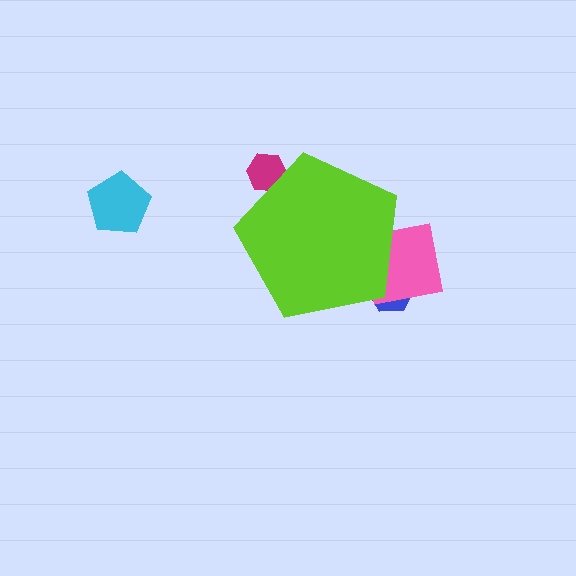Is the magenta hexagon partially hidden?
Yes, the magenta hexagon is partially hidden behind the lime pentagon.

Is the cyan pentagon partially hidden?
No, the cyan pentagon is fully visible.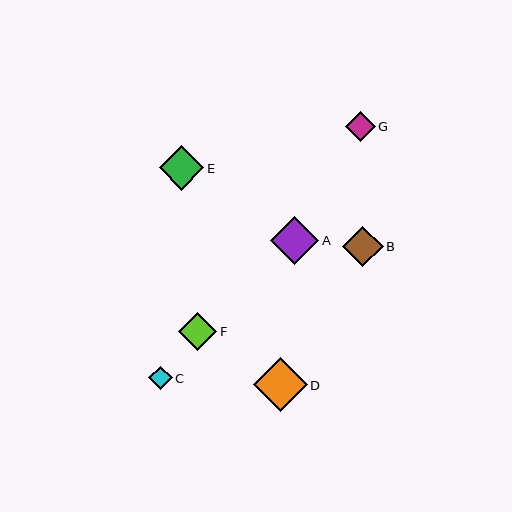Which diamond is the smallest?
Diamond C is the smallest with a size of approximately 24 pixels.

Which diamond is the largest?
Diamond D is the largest with a size of approximately 54 pixels.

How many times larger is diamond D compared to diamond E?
Diamond D is approximately 1.2 times the size of diamond E.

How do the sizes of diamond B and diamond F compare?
Diamond B and diamond F are approximately the same size.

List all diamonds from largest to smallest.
From largest to smallest: D, A, E, B, F, G, C.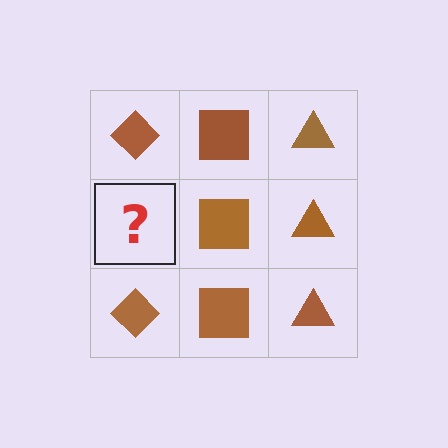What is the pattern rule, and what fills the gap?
The rule is that each column has a consistent shape. The gap should be filled with a brown diamond.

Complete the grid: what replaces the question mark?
The question mark should be replaced with a brown diamond.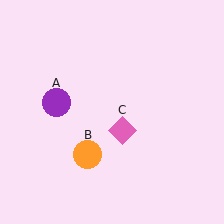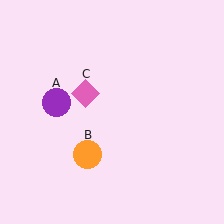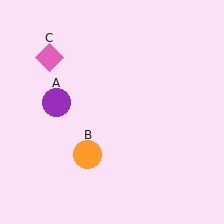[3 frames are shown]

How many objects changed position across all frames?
1 object changed position: pink diamond (object C).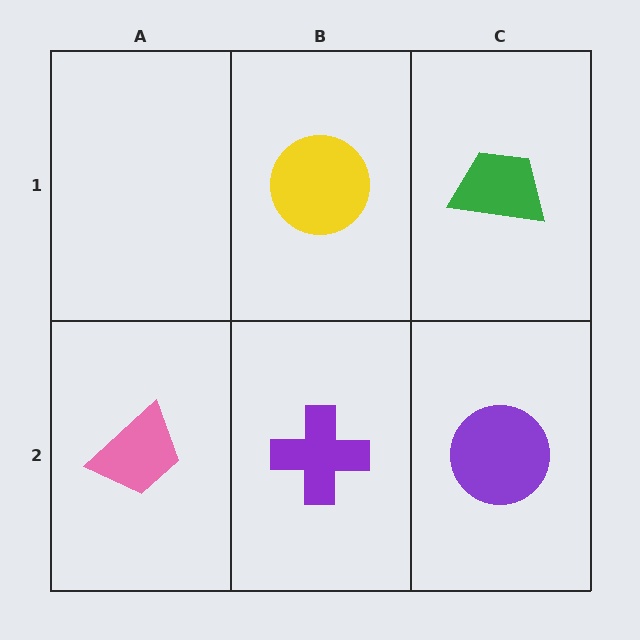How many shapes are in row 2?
3 shapes.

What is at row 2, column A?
A pink trapezoid.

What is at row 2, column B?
A purple cross.